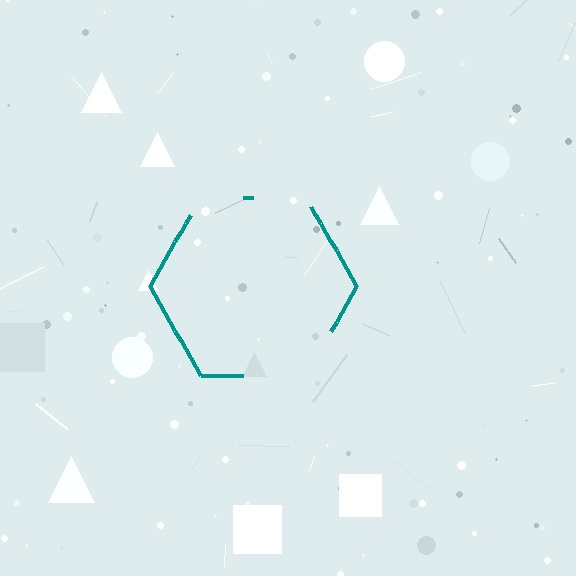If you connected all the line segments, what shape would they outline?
They would outline a hexagon.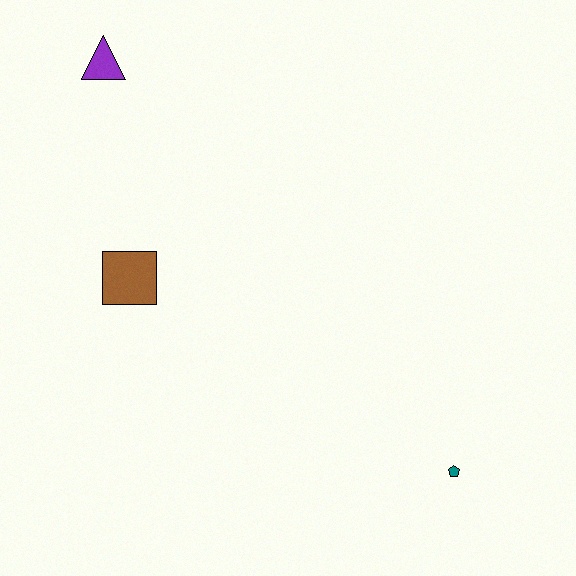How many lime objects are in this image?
There are no lime objects.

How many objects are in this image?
There are 3 objects.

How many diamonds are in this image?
There are no diamonds.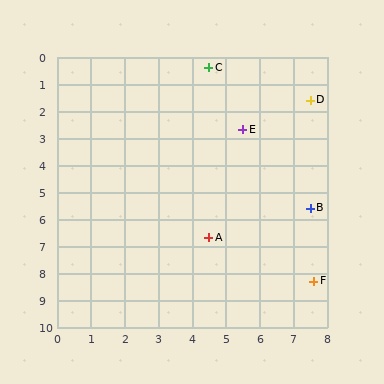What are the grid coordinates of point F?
Point F is at approximately (7.6, 8.3).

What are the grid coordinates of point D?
Point D is at approximately (7.5, 1.6).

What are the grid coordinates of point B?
Point B is at approximately (7.5, 5.6).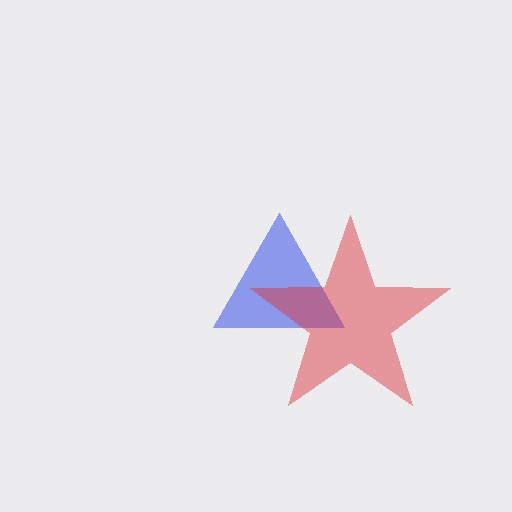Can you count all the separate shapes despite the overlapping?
Yes, there are 2 separate shapes.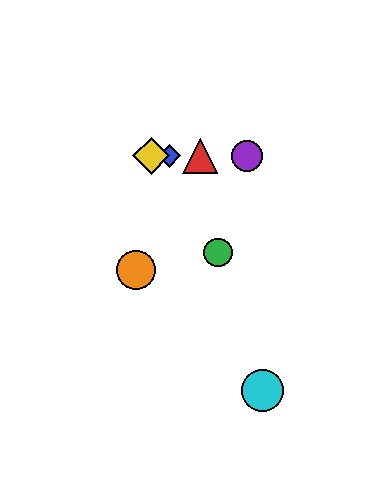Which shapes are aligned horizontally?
The red triangle, the blue diamond, the yellow diamond, the purple circle are aligned horizontally.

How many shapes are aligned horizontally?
4 shapes (the red triangle, the blue diamond, the yellow diamond, the purple circle) are aligned horizontally.